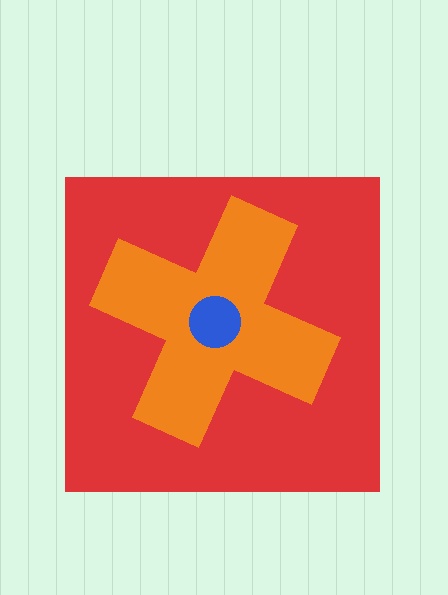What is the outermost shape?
The red square.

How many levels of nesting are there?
3.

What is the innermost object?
The blue circle.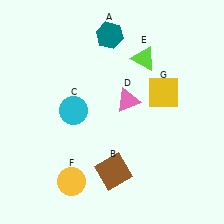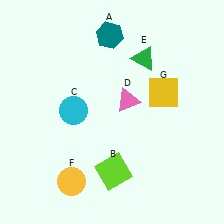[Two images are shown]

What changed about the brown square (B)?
In Image 1, B is brown. In Image 2, it changed to lime.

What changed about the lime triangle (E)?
In Image 1, E is lime. In Image 2, it changed to green.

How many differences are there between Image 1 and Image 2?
There are 2 differences between the two images.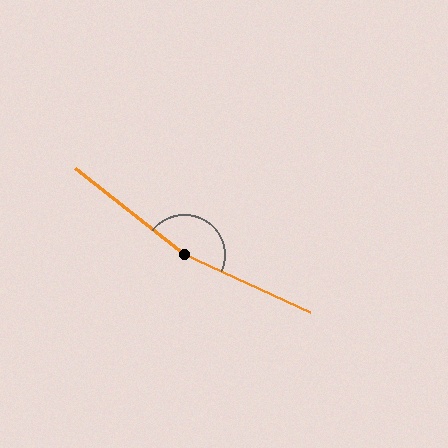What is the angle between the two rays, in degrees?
Approximately 166 degrees.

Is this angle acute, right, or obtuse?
It is obtuse.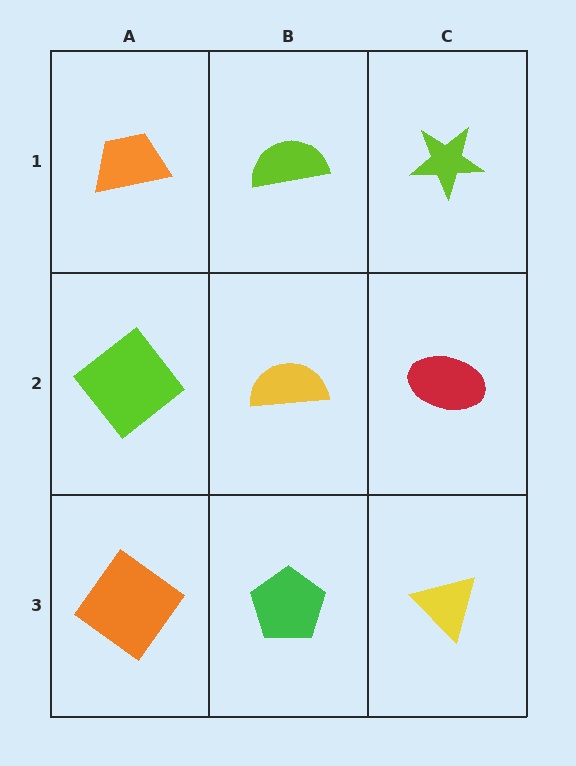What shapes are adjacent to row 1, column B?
A yellow semicircle (row 2, column B), an orange trapezoid (row 1, column A), a lime star (row 1, column C).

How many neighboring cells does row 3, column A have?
2.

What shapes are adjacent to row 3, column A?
A lime diamond (row 2, column A), a green pentagon (row 3, column B).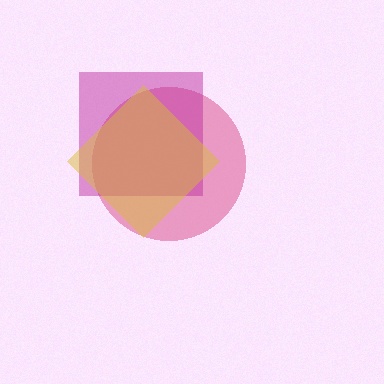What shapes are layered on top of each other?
The layered shapes are: a pink circle, a magenta square, a yellow diamond.